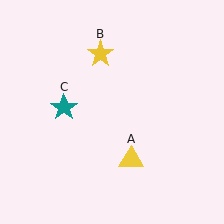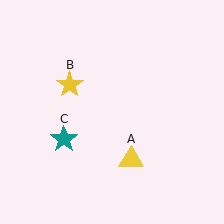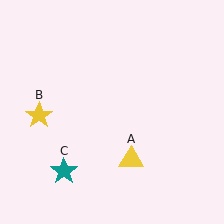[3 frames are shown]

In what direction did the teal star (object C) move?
The teal star (object C) moved down.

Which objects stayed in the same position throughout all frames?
Yellow triangle (object A) remained stationary.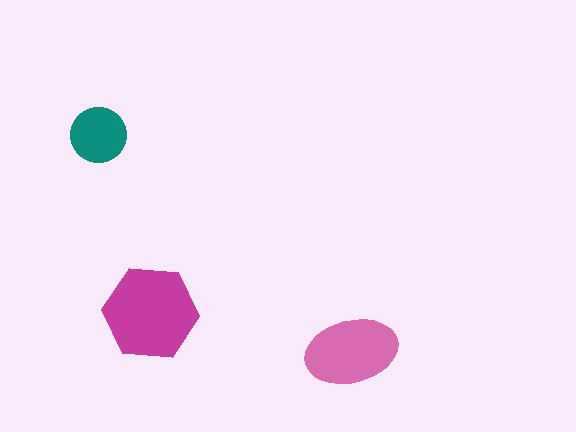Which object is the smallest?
The teal circle.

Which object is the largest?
The magenta hexagon.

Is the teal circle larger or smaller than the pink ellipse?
Smaller.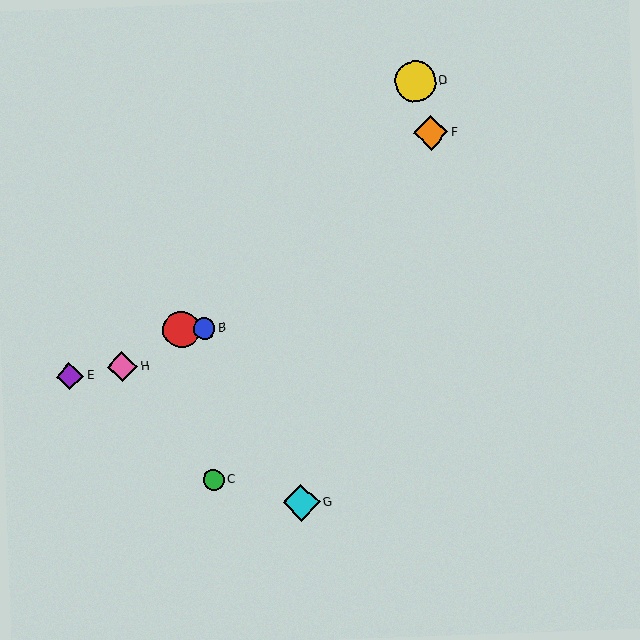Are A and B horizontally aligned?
Yes, both are at y≈329.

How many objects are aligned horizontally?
2 objects (A, B) are aligned horizontally.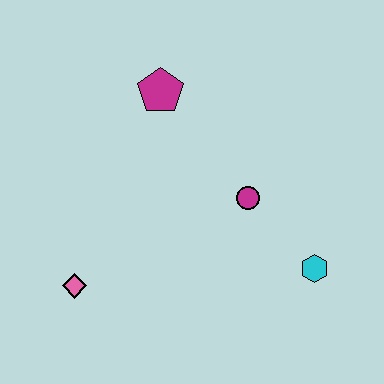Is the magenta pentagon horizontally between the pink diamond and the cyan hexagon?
Yes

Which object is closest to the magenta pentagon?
The magenta circle is closest to the magenta pentagon.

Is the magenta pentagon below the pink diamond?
No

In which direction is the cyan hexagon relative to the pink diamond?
The cyan hexagon is to the right of the pink diamond.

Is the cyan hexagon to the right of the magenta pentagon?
Yes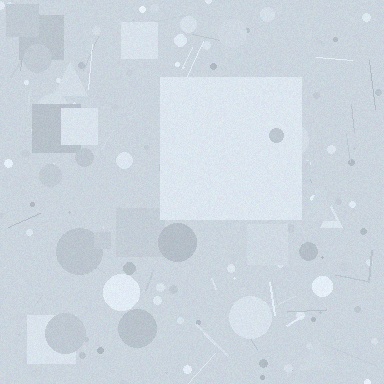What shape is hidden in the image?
A square is hidden in the image.